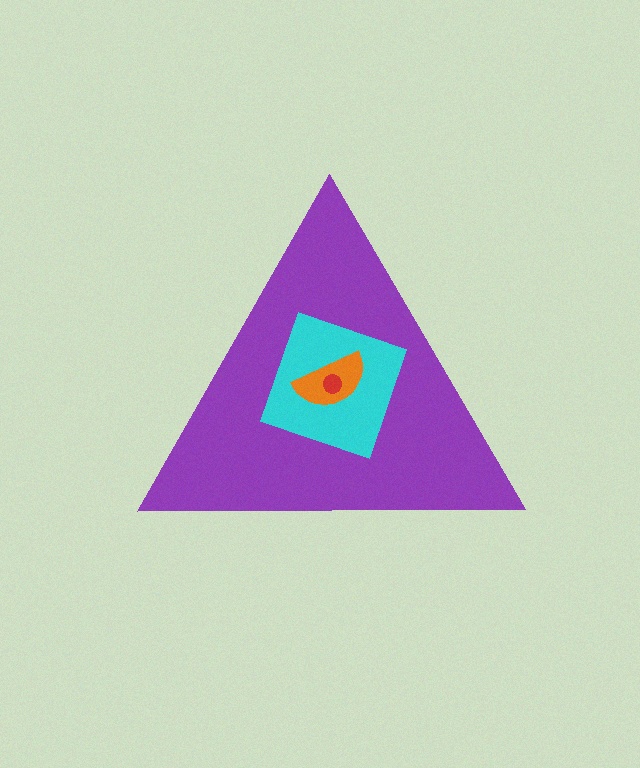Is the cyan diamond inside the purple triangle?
Yes.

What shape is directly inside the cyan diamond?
The orange semicircle.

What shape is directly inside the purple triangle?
The cyan diamond.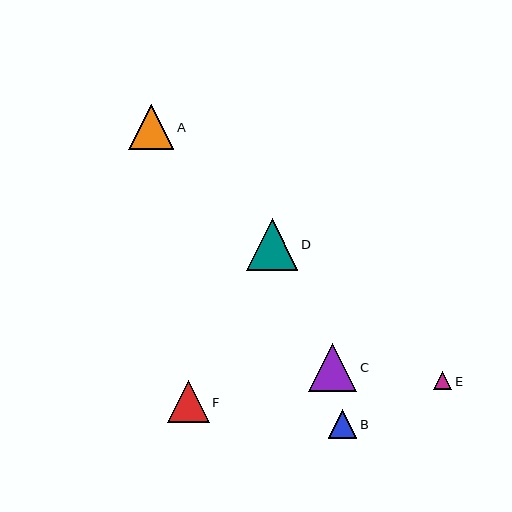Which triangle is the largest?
Triangle D is the largest with a size of approximately 52 pixels.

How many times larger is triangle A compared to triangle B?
Triangle A is approximately 1.6 times the size of triangle B.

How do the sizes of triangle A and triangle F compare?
Triangle A and triangle F are approximately the same size.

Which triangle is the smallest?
Triangle E is the smallest with a size of approximately 18 pixels.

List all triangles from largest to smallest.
From largest to smallest: D, C, A, F, B, E.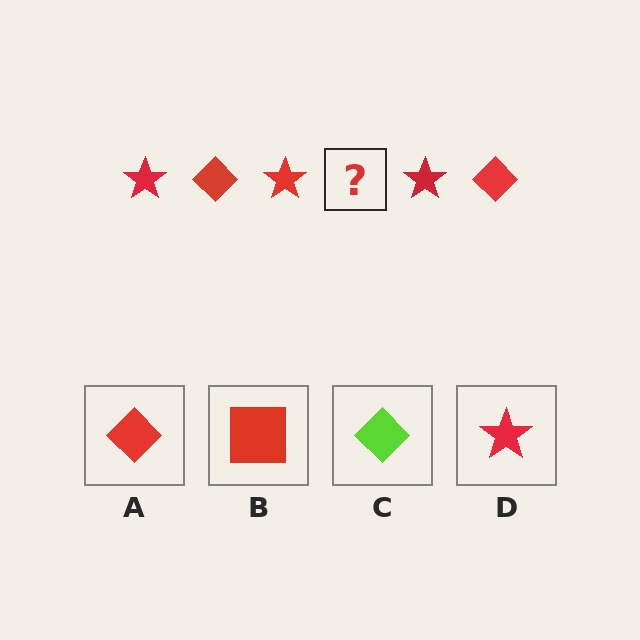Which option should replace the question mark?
Option A.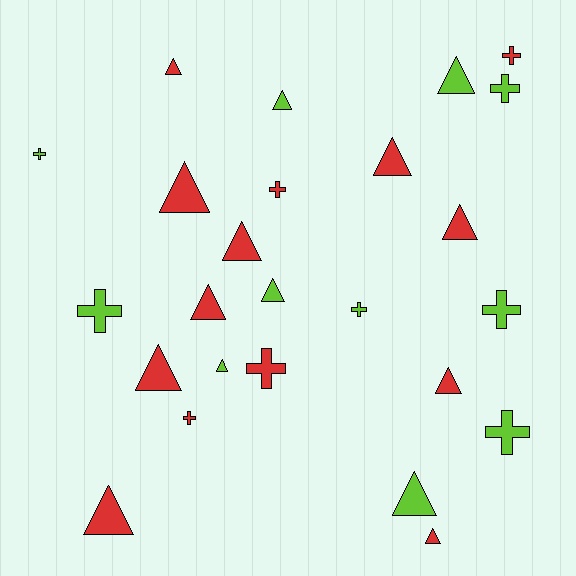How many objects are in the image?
There are 25 objects.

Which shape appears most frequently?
Triangle, with 15 objects.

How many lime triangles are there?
There are 5 lime triangles.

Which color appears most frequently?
Red, with 14 objects.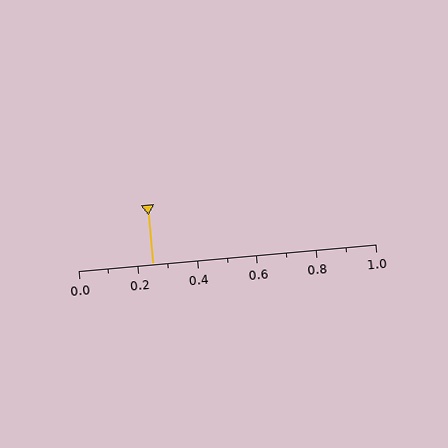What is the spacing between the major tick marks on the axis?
The major ticks are spaced 0.2 apart.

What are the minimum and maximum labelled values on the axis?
The axis runs from 0.0 to 1.0.